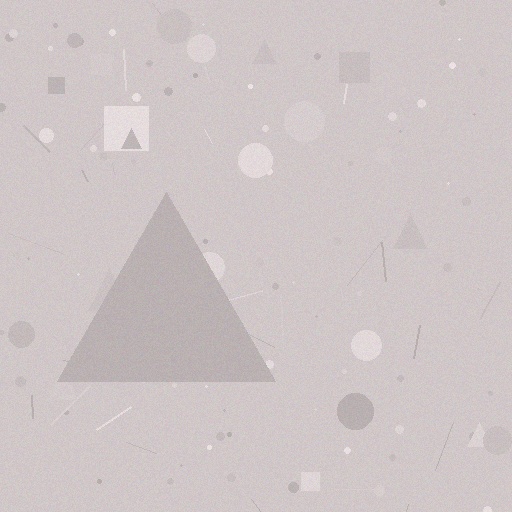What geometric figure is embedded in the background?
A triangle is embedded in the background.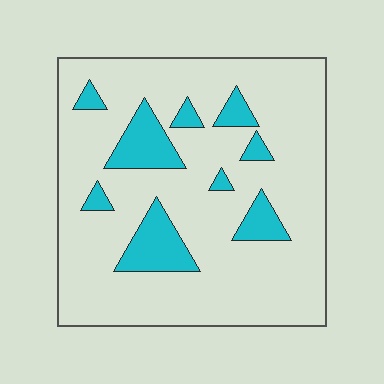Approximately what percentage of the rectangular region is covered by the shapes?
Approximately 15%.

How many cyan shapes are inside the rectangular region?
9.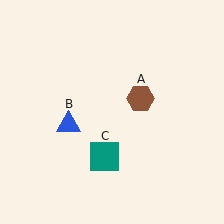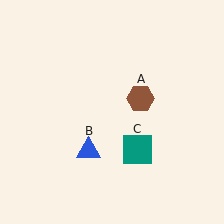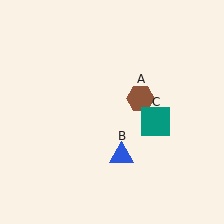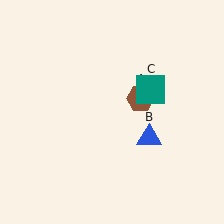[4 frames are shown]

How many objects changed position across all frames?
2 objects changed position: blue triangle (object B), teal square (object C).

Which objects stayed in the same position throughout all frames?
Brown hexagon (object A) remained stationary.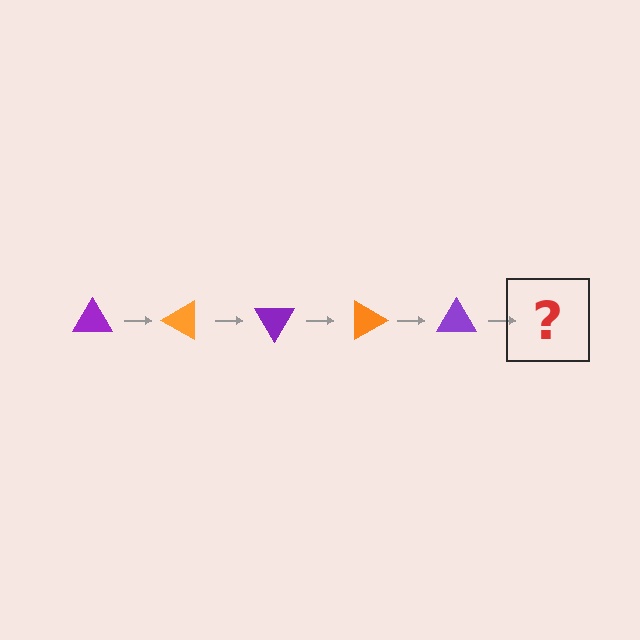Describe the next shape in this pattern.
It should be an orange triangle, rotated 150 degrees from the start.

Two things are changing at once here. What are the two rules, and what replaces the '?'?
The two rules are that it rotates 30 degrees each step and the color cycles through purple and orange. The '?' should be an orange triangle, rotated 150 degrees from the start.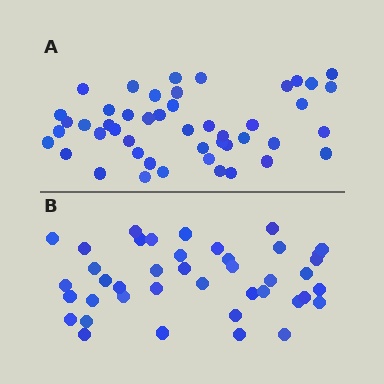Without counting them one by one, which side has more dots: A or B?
Region A (the top region) has more dots.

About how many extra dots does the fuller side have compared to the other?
Region A has about 6 more dots than region B.